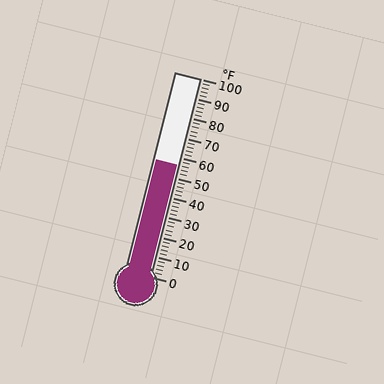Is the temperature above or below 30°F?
The temperature is above 30°F.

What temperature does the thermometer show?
The thermometer shows approximately 56°F.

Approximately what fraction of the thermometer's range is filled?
The thermometer is filled to approximately 55% of its range.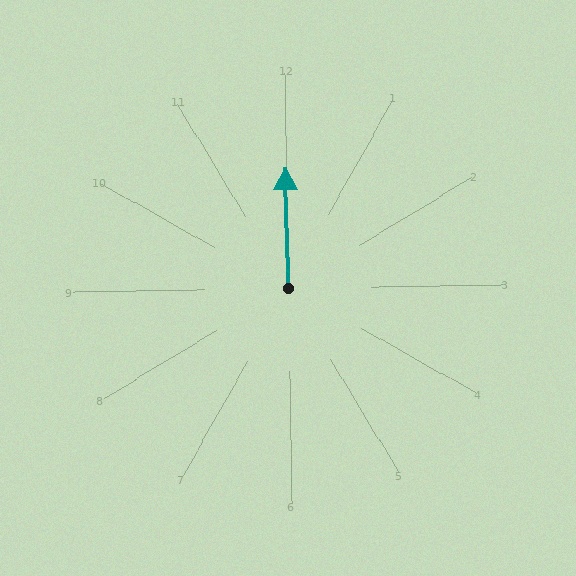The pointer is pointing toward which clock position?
Roughly 12 o'clock.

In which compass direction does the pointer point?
North.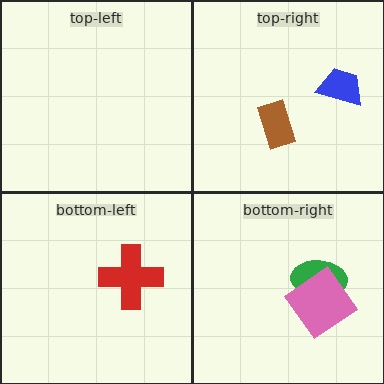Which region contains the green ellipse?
The bottom-right region.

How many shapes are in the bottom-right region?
2.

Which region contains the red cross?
The bottom-left region.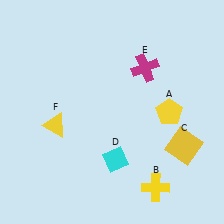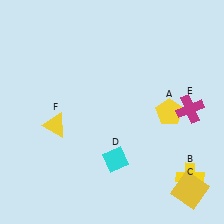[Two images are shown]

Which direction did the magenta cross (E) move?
The magenta cross (E) moved right.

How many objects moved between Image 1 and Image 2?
3 objects moved between the two images.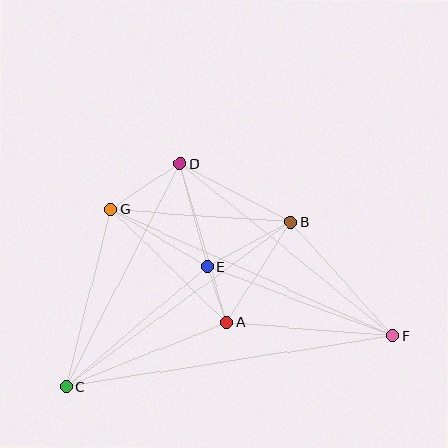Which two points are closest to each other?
Points A and E are closest to each other.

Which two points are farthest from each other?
Points C and F are farthest from each other.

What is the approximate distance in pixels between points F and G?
The distance between F and G is approximately 309 pixels.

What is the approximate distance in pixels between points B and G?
The distance between B and G is approximately 180 pixels.